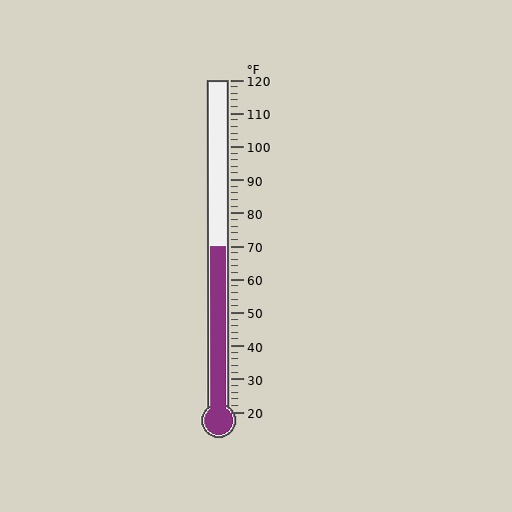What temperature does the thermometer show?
The thermometer shows approximately 70°F.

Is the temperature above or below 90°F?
The temperature is below 90°F.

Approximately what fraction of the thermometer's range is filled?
The thermometer is filled to approximately 50% of its range.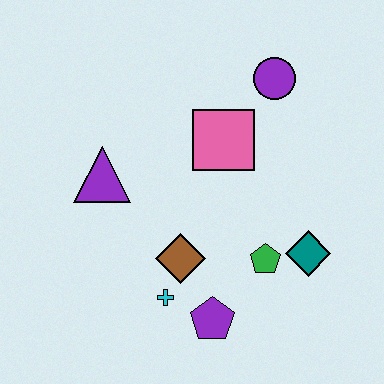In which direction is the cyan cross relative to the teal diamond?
The cyan cross is to the left of the teal diamond.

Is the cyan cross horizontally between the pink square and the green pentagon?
No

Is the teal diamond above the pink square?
No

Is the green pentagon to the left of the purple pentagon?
No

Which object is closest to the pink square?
The purple circle is closest to the pink square.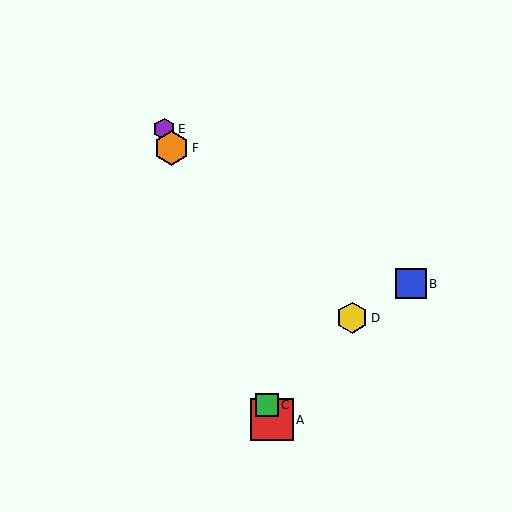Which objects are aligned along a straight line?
Objects A, C, E, F are aligned along a straight line.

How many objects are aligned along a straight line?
4 objects (A, C, E, F) are aligned along a straight line.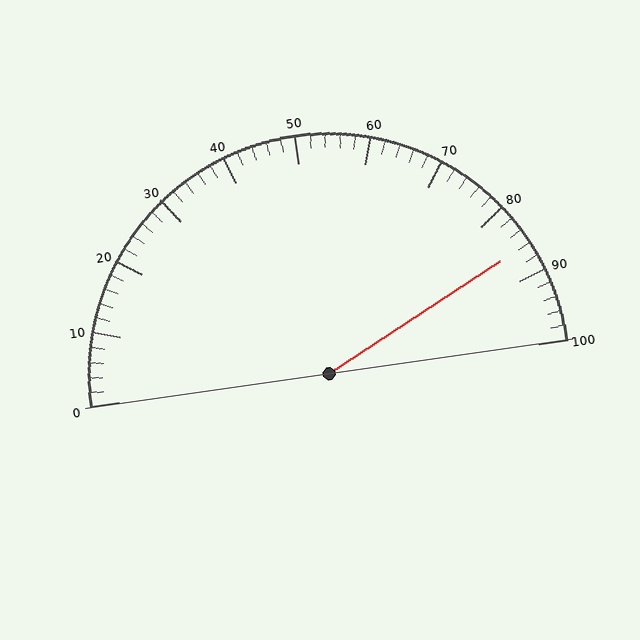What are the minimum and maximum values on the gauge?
The gauge ranges from 0 to 100.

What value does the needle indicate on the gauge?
The needle indicates approximately 86.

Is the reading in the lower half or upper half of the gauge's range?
The reading is in the upper half of the range (0 to 100).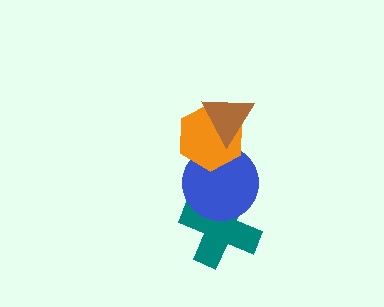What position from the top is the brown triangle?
The brown triangle is 1st from the top.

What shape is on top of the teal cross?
The blue circle is on top of the teal cross.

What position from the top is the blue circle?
The blue circle is 3rd from the top.